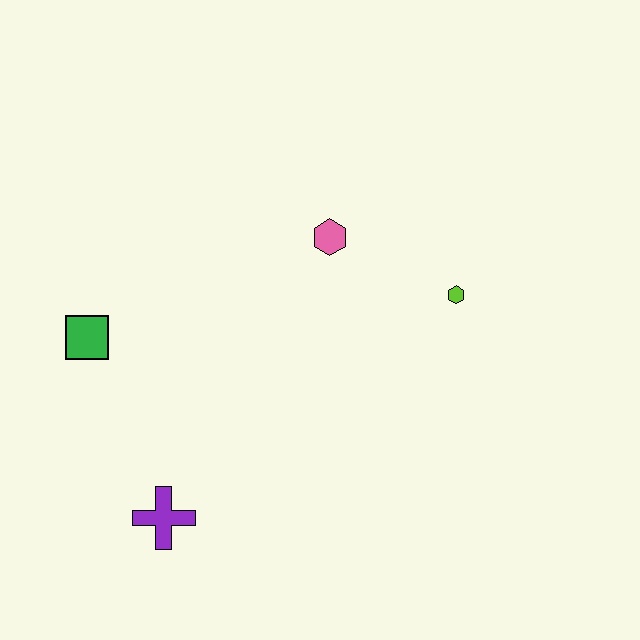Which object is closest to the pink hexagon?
The lime hexagon is closest to the pink hexagon.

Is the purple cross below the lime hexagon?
Yes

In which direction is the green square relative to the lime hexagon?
The green square is to the left of the lime hexagon.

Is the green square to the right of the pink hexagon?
No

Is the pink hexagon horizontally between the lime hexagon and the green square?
Yes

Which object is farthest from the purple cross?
The lime hexagon is farthest from the purple cross.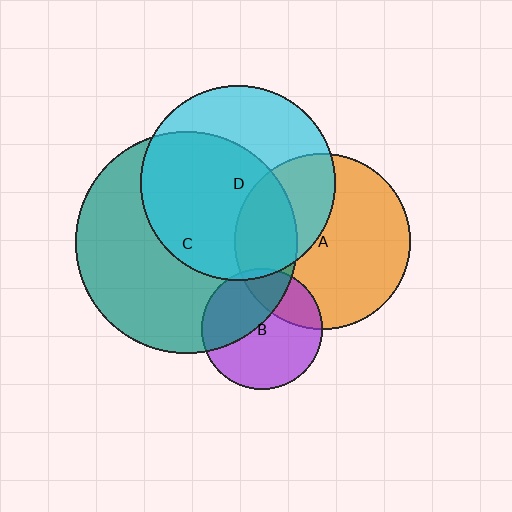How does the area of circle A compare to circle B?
Approximately 2.1 times.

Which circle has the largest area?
Circle C (teal).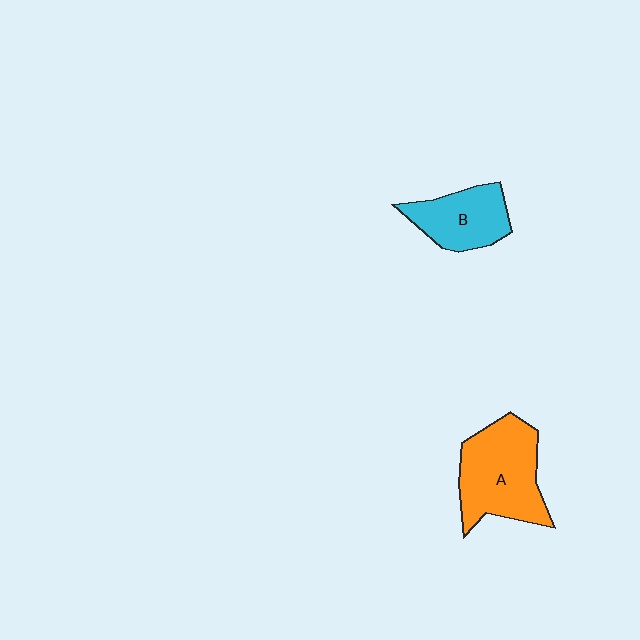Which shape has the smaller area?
Shape B (cyan).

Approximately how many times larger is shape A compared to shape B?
Approximately 1.5 times.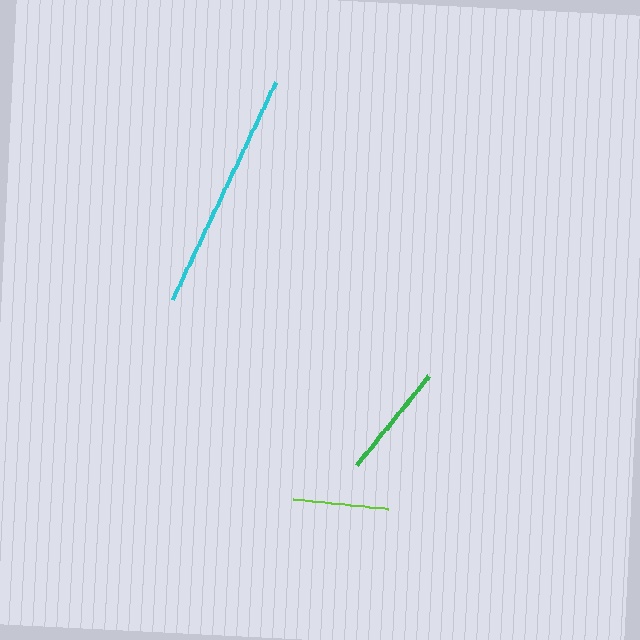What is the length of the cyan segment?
The cyan segment is approximately 240 pixels long.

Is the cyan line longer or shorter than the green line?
The cyan line is longer than the green line.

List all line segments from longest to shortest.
From longest to shortest: cyan, green, lime.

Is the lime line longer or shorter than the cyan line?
The cyan line is longer than the lime line.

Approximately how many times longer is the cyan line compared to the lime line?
The cyan line is approximately 2.5 times the length of the lime line.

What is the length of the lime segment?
The lime segment is approximately 95 pixels long.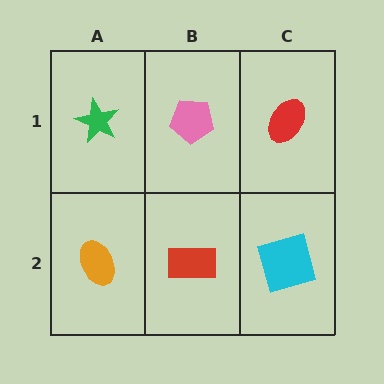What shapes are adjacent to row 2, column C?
A red ellipse (row 1, column C), a red rectangle (row 2, column B).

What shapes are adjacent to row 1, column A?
An orange ellipse (row 2, column A), a pink pentagon (row 1, column B).